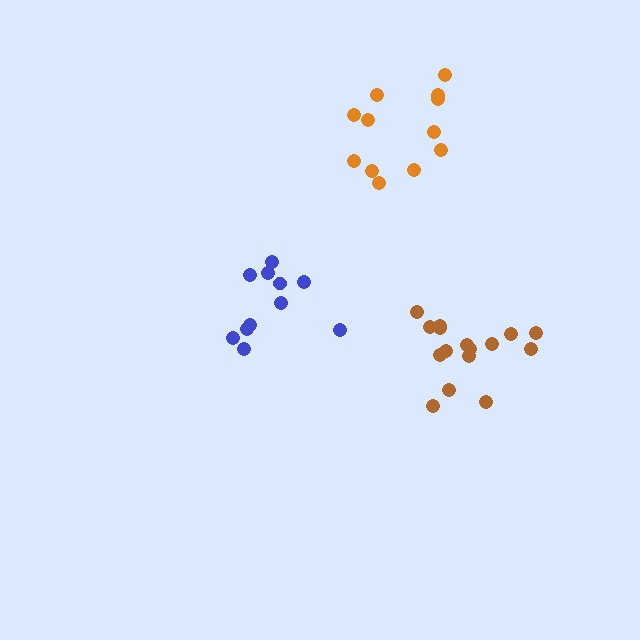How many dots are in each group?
Group 1: 11 dots, Group 2: 16 dots, Group 3: 12 dots (39 total).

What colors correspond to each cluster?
The clusters are colored: blue, brown, orange.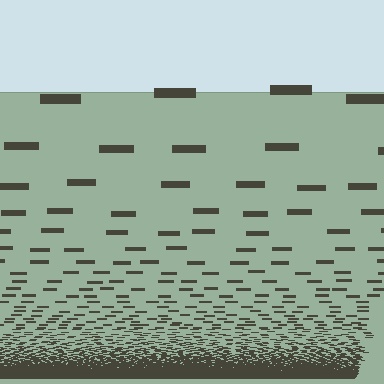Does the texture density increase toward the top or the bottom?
Density increases toward the bottom.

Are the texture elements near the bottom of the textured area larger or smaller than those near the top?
Smaller. The gradient is inverted — elements near the bottom are smaller and denser.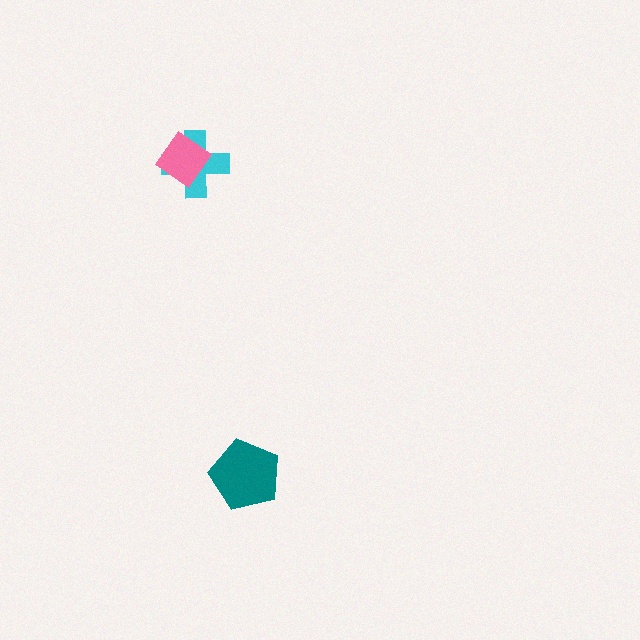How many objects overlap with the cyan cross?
1 object overlaps with the cyan cross.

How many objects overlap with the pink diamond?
1 object overlaps with the pink diamond.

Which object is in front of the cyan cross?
The pink diamond is in front of the cyan cross.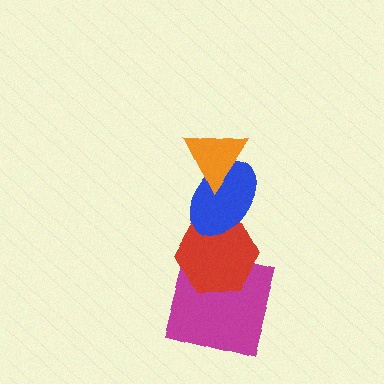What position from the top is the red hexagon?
The red hexagon is 3rd from the top.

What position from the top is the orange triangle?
The orange triangle is 1st from the top.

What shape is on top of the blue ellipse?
The orange triangle is on top of the blue ellipse.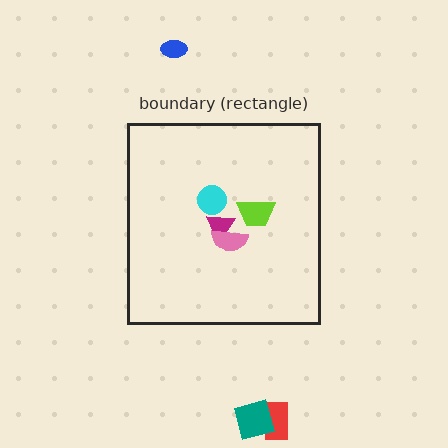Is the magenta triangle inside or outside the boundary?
Inside.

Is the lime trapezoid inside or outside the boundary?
Inside.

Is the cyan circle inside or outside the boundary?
Inside.